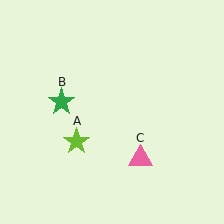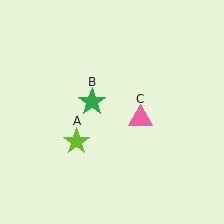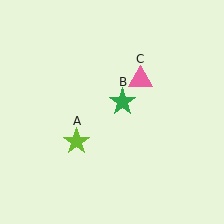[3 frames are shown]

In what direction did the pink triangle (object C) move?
The pink triangle (object C) moved up.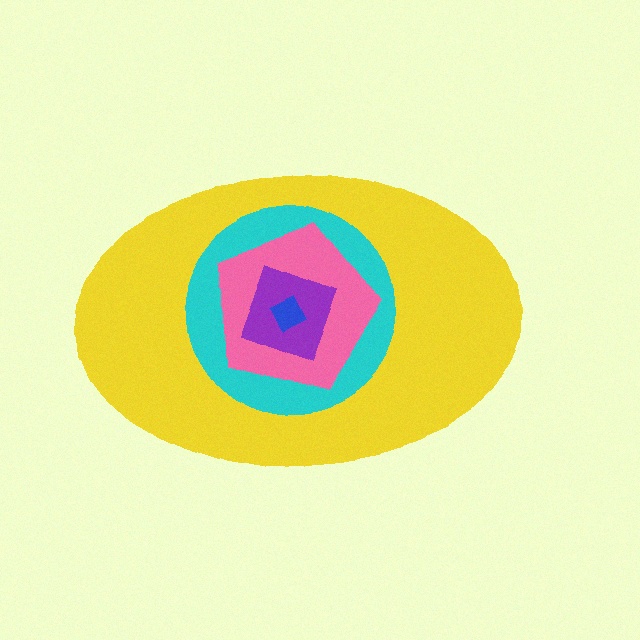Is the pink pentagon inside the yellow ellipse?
Yes.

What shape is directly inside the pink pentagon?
The purple diamond.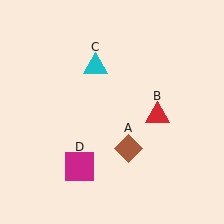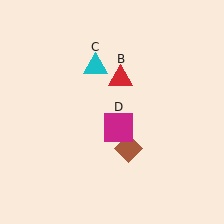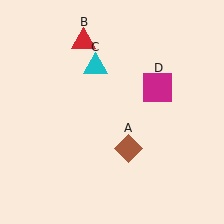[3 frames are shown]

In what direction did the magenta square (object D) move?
The magenta square (object D) moved up and to the right.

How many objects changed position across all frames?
2 objects changed position: red triangle (object B), magenta square (object D).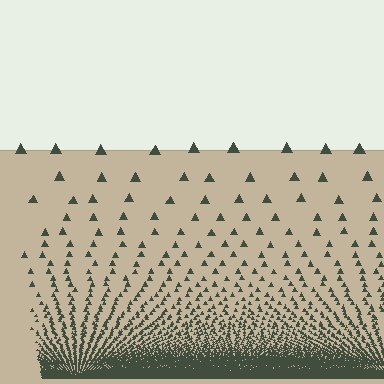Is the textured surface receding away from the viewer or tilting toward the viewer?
The surface appears to tilt toward the viewer. Texture elements get larger and sparser toward the top.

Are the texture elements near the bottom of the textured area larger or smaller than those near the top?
Smaller. The gradient is inverted — elements near the bottom are smaller and denser.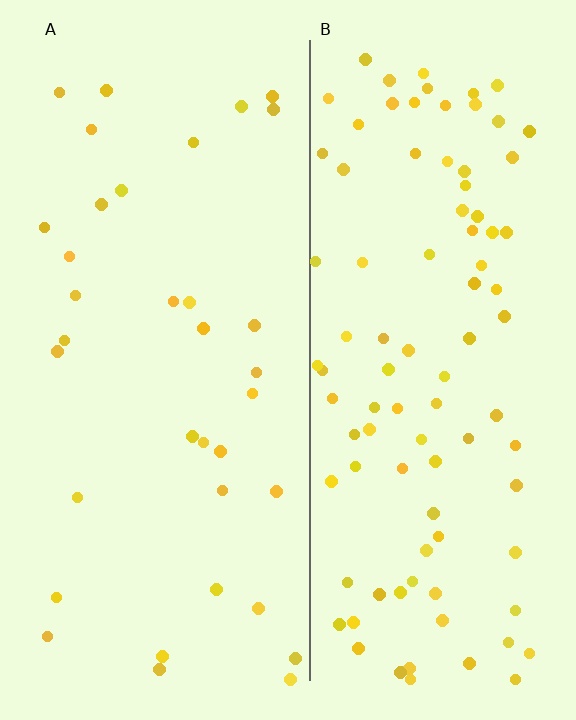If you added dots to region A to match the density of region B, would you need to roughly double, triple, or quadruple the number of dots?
Approximately triple.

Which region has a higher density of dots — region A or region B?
B (the right).